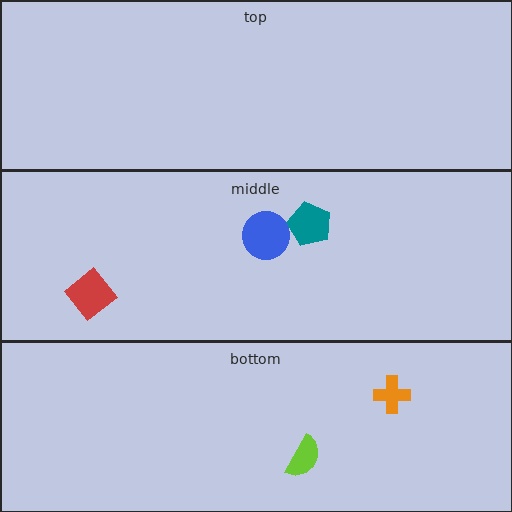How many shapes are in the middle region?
3.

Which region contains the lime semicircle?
The bottom region.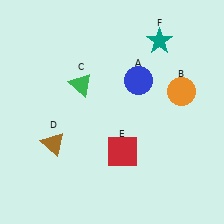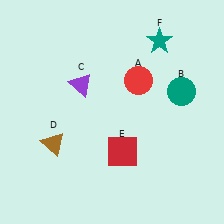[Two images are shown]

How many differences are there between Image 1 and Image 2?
There are 3 differences between the two images.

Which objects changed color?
A changed from blue to red. B changed from orange to teal. C changed from green to purple.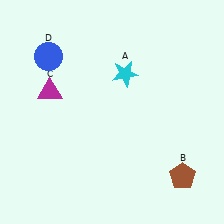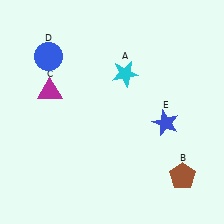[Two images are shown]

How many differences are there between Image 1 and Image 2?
There is 1 difference between the two images.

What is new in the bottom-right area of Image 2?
A blue star (E) was added in the bottom-right area of Image 2.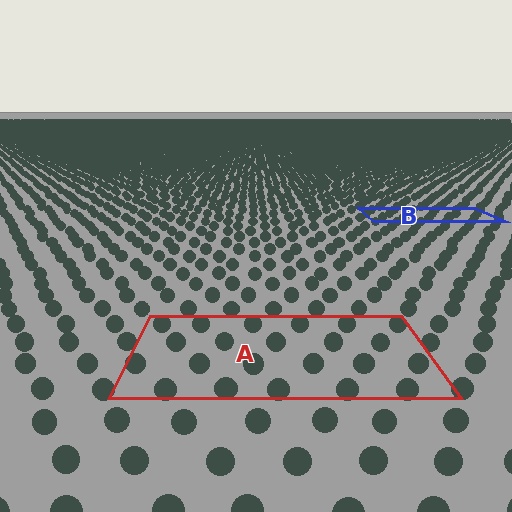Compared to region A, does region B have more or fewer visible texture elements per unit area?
Region B has more texture elements per unit area — they are packed more densely because it is farther away.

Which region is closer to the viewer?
Region A is closer. The texture elements there are larger and more spread out.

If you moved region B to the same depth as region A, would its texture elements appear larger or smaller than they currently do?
They would appear larger. At a closer depth, the same texture elements are projected at a bigger on-screen size.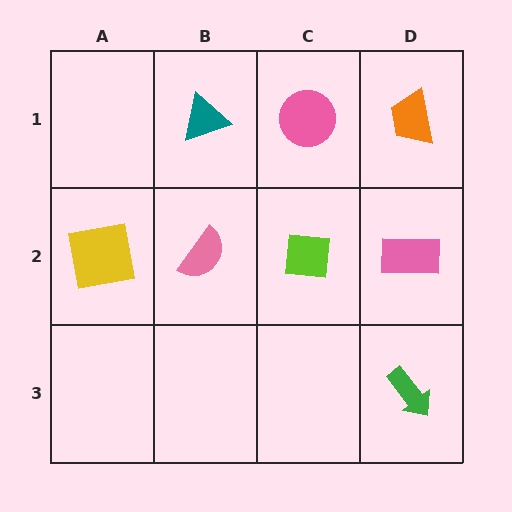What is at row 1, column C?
A pink circle.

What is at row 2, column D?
A pink rectangle.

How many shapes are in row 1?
3 shapes.